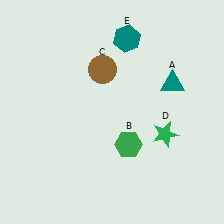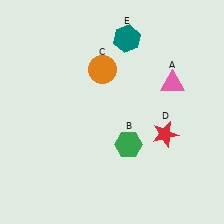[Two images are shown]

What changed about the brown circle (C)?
In Image 1, C is brown. In Image 2, it changed to orange.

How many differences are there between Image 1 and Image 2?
There are 3 differences between the two images.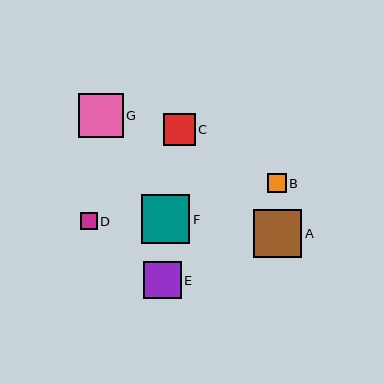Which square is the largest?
Square F is the largest with a size of approximately 49 pixels.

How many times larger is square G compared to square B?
Square G is approximately 2.3 times the size of square B.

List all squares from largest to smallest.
From largest to smallest: F, A, G, E, C, B, D.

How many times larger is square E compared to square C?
Square E is approximately 1.2 times the size of square C.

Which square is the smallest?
Square D is the smallest with a size of approximately 17 pixels.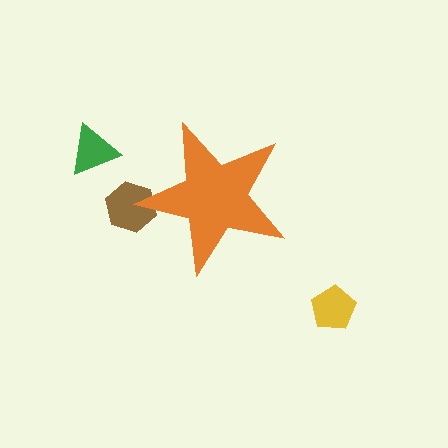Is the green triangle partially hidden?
No, the green triangle is fully visible.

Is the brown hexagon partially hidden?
Yes, the brown hexagon is partially hidden behind the orange star.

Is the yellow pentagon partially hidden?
No, the yellow pentagon is fully visible.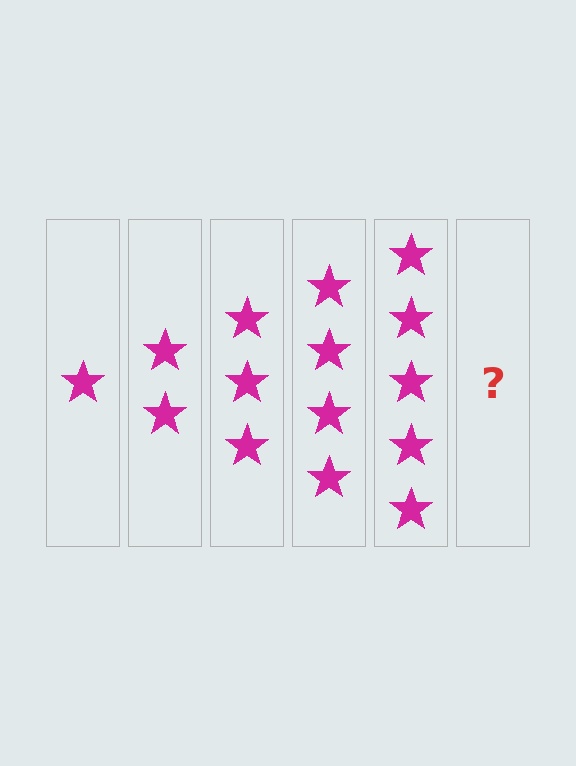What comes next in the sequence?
The next element should be 6 stars.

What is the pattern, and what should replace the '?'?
The pattern is that each step adds one more star. The '?' should be 6 stars.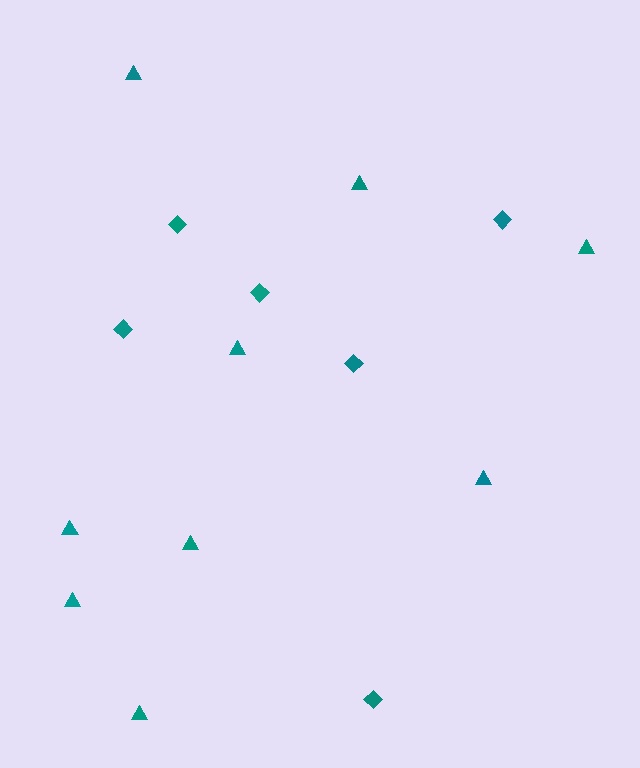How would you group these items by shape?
There are 2 groups: one group of triangles (9) and one group of diamonds (6).